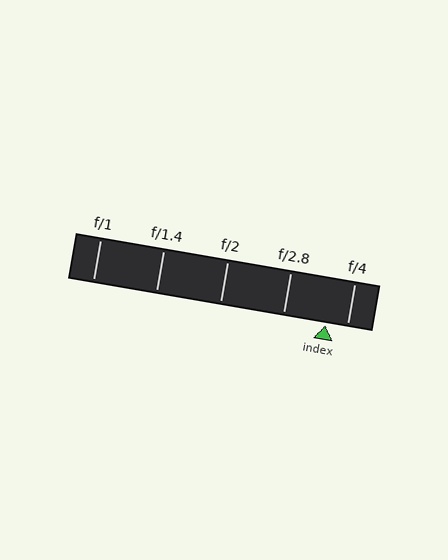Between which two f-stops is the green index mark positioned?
The index mark is between f/2.8 and f/4.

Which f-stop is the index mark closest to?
The index mark is closest to f/4.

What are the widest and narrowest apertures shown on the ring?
The widest aperture shown is f/1 and the narrowest is f/4.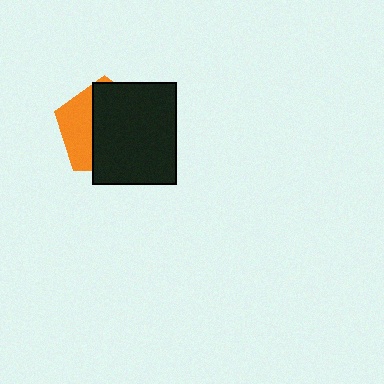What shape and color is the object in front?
The object in front is a black rectangle.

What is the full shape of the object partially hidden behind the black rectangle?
The partially hidden object is an orange pentagon.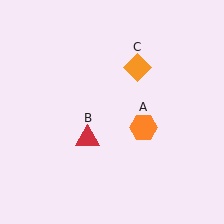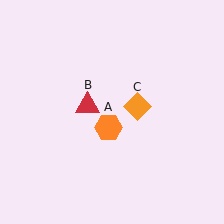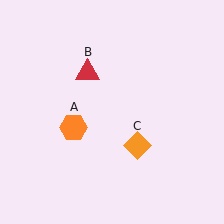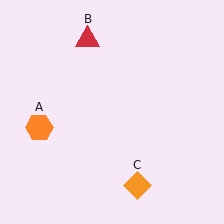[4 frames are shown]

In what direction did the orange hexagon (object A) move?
The orange hexagon (object A) moved left.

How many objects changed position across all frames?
3 objects changed position: orange hexagon (object A), red triangle (object B), orange diamond (object C).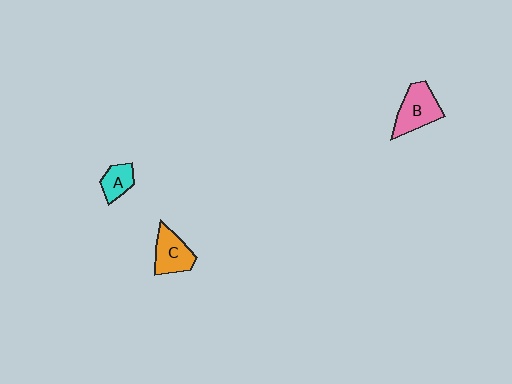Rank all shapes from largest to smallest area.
From largest to smallest: B (pink), C (orange), A (cyan).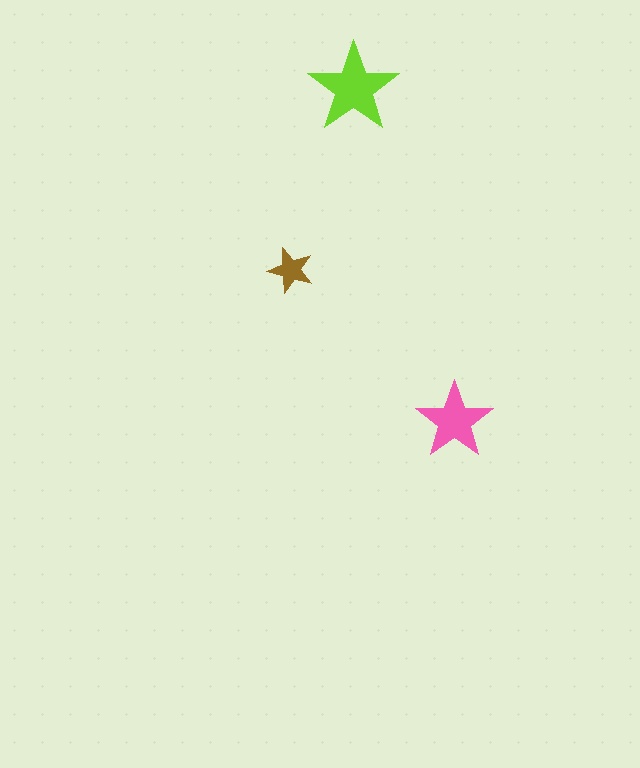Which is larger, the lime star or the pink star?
The lime one.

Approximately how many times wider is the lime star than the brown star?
About 2 times wider.